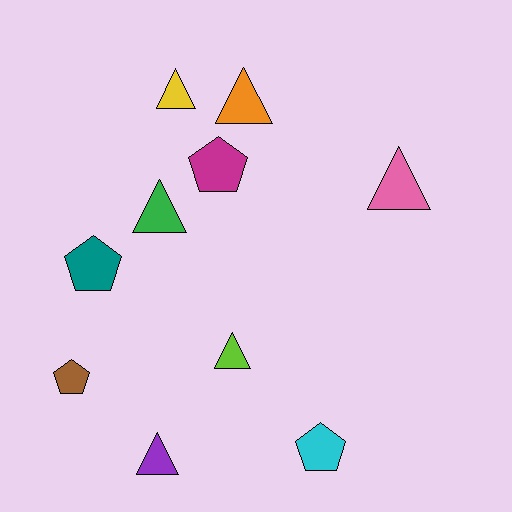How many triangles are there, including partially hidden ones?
There are 6 triangles.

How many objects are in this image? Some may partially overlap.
There are 10 objects.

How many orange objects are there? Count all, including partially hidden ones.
There is 1 orange object.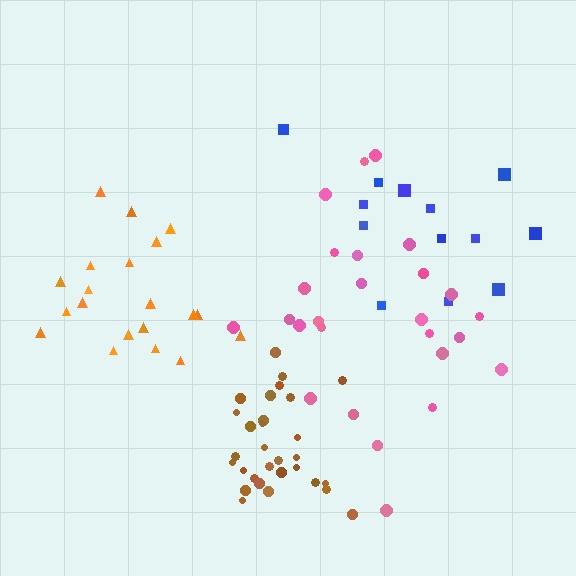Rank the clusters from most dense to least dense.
brown, orange, pink, blue.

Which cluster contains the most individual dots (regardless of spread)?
Brown (30).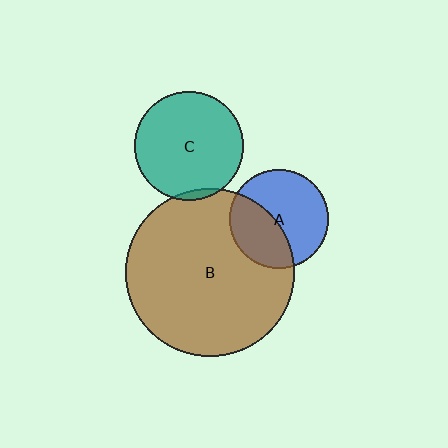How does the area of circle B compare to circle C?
Approximately 2.4 times.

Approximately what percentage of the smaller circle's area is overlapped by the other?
Approximately 5%.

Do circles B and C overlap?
Yes.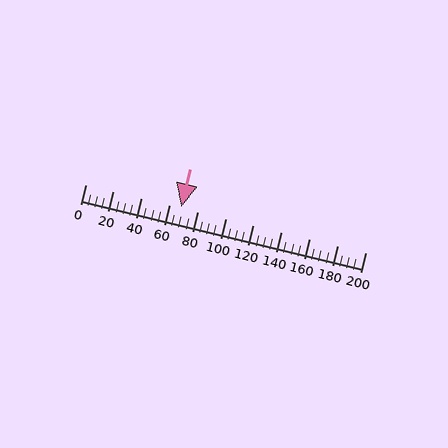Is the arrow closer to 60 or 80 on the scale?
The arrow is closer to 60.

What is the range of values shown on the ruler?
The ruler shows values from 0 to 200.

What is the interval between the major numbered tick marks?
The major tick marks are spaced 20 units apart.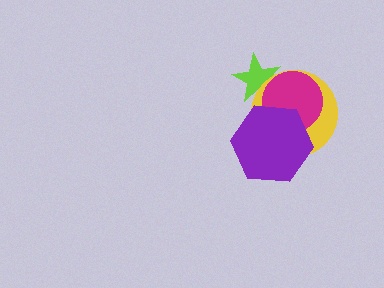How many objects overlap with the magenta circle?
3 objects overlap with the magenta circle.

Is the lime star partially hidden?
Yes, it is partially covered by another shape.